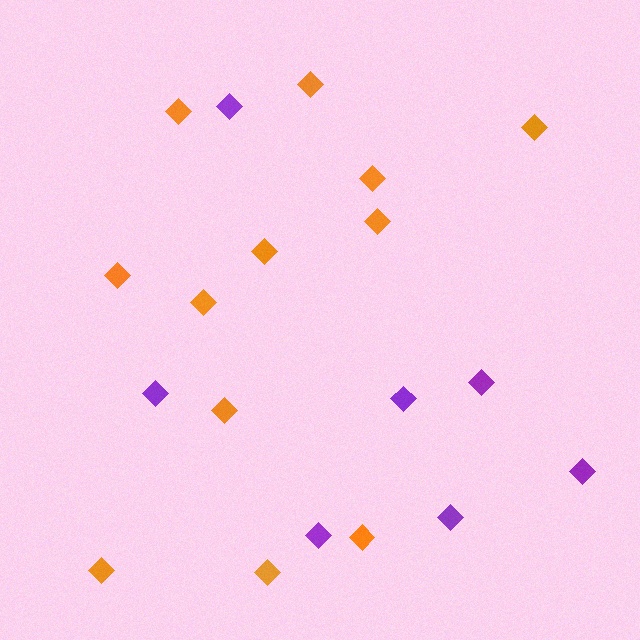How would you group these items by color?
There are 2 groups: one group of purple diamonds (7) and one group of orange diamonds (12).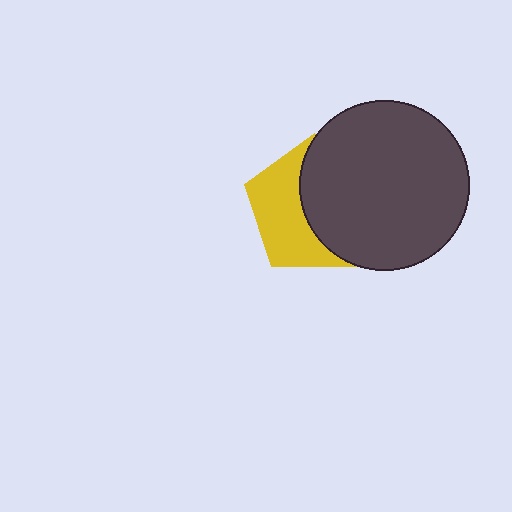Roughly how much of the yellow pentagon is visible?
About half of it is visible (roughly 46%).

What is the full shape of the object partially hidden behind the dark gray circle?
The partially hidden object is a yellow pentagon.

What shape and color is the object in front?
The object in front is a dark gray circle.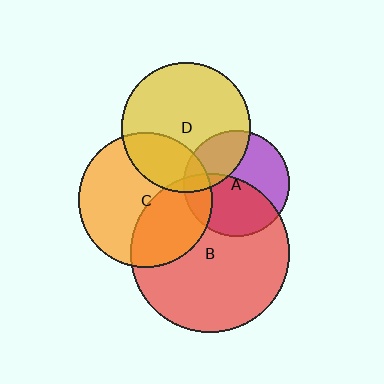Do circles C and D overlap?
Yes.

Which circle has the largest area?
Circle B (red).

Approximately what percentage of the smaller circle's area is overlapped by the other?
Approximately 25%.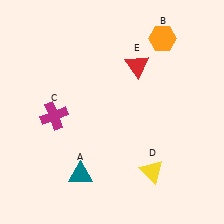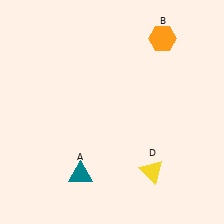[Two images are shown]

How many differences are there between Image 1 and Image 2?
There are 2 differences between the two images.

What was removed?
The magenta cross (C), the red triangle (E) were removed in Image 2.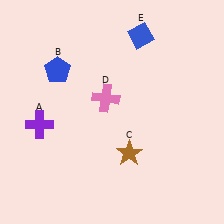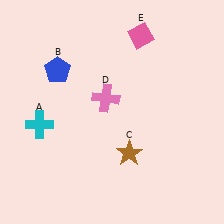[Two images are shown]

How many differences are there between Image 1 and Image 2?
There are 2 differences between the two images.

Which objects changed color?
A changed from purple to cyan. E changed from blue to pink.